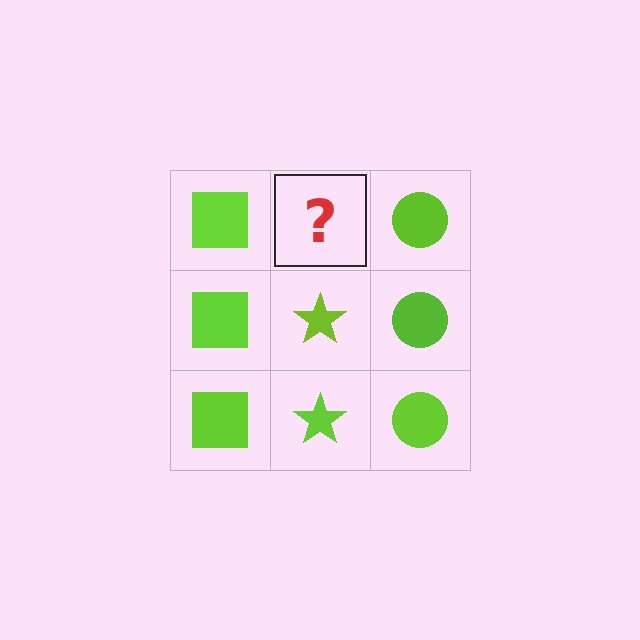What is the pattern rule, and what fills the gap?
The rule is that each column has a consistent shape. The gap should be filled with a lime star.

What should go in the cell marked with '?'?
The missing cell should contain a lime star.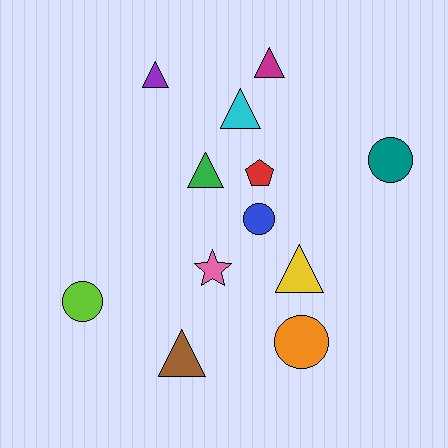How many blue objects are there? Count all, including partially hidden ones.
There is 1 blue object.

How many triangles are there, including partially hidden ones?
There are 6 triangles.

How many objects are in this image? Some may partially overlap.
There are 12 objects.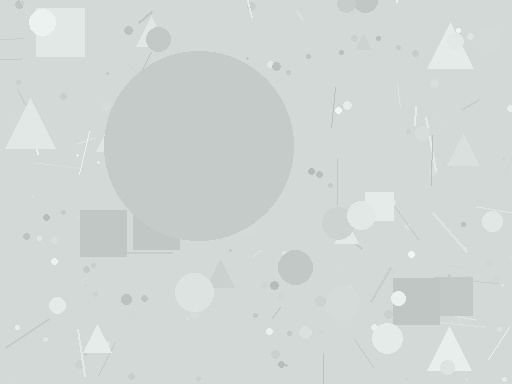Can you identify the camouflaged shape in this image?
The camouflaged shape is a circle.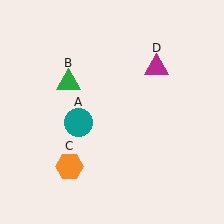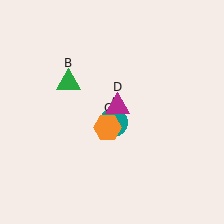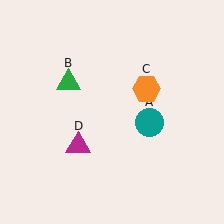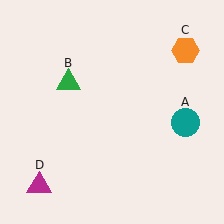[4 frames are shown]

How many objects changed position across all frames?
3 objects changed position: teal circle (object A), orange hexagon (object C), magenta triangle (object D).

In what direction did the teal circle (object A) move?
The teal circle (object A) moved right.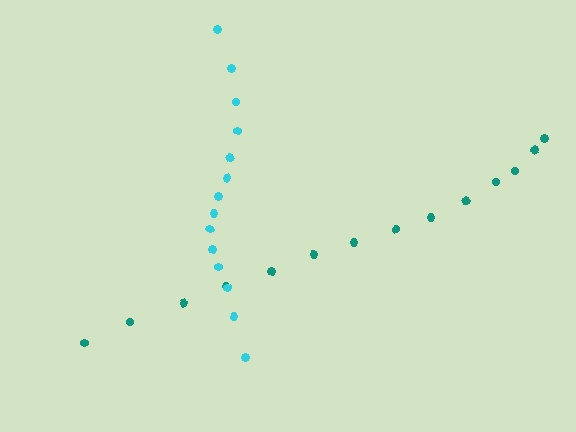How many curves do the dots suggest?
There are 2 distinct paths.